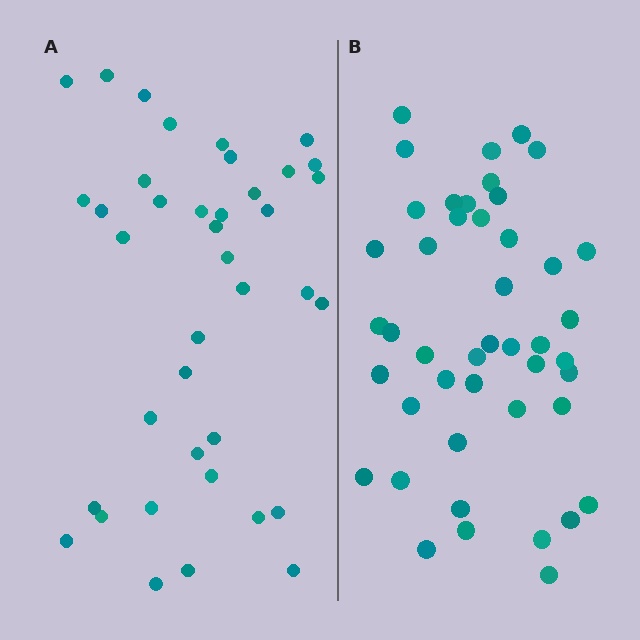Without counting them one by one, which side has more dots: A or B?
Region B (the right region) has more dots.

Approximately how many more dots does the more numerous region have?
Region B has about 6 more dots than region A.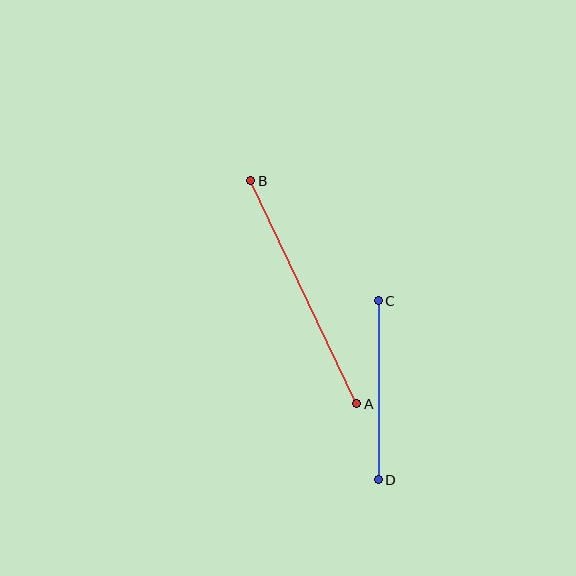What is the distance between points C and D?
The distance is approximately 179 pixels.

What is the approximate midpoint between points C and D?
The midpoint is at approximately (378, 390) pixels.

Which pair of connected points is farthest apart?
Points A and B are farthest apart.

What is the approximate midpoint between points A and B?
The midpoint is at approximately (304, 292) pixels.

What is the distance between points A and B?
The distance is approximately 247 pixels.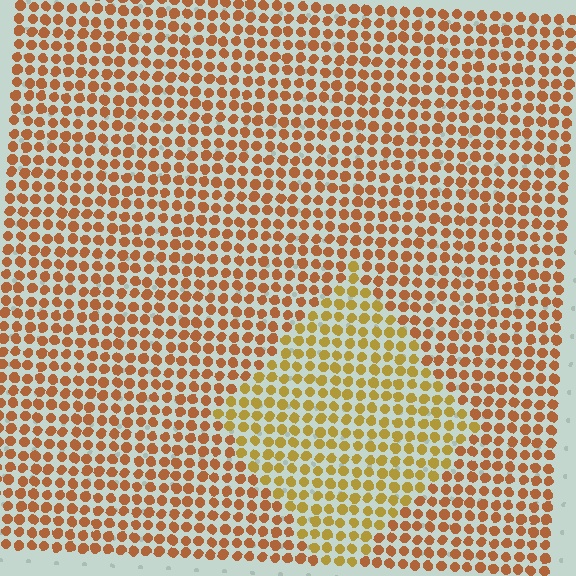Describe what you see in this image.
The image is filled with small brown elements in a uniform arrangement. A diamond-shaped region is visible where the elements are tinted to a slightly different hue, forming a subtle color boundary.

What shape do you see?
I see a diamond.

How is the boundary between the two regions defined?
The boundary is defined purely by a slight shift in hue (about 27 degrees). Spacing, size, and orientation are identical on both sides.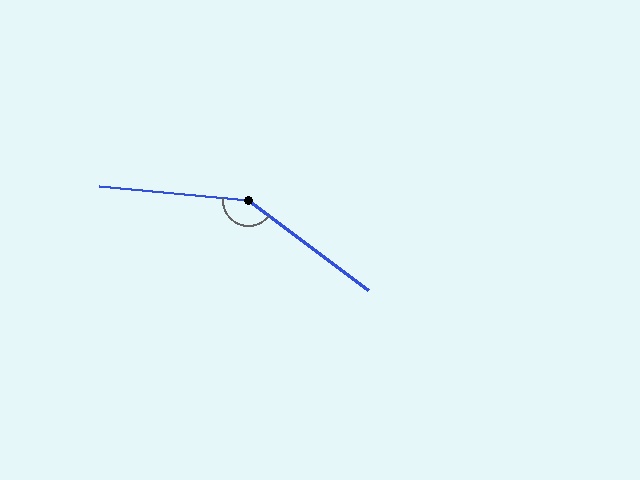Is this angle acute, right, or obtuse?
It is obtuse.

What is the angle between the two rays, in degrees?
Approximately 148 degrees.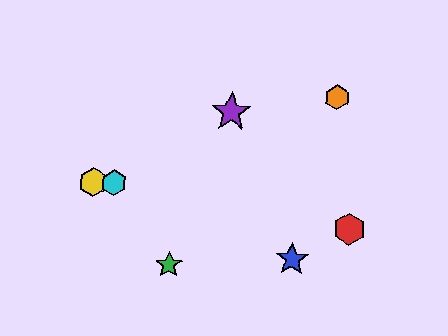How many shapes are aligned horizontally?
2 shapes (the yellow hexagon, the cyan hexagon) are aligned horizontally.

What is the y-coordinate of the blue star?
The blue star is at y≈259.